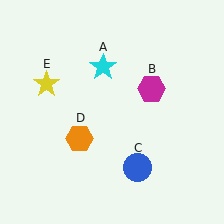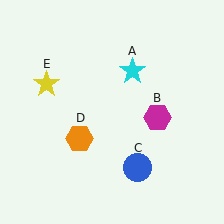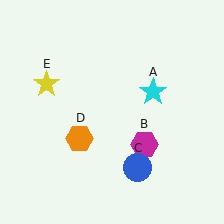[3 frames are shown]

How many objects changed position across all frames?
2 objects changed position: cyan star (object A), magenta hexagon (object B).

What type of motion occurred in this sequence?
The cyan star (object A), magenta hexagon (object B) rotated clockwise around the center of the scene.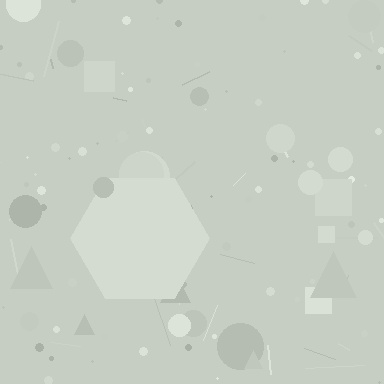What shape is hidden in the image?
A hexagon is hidden in the image.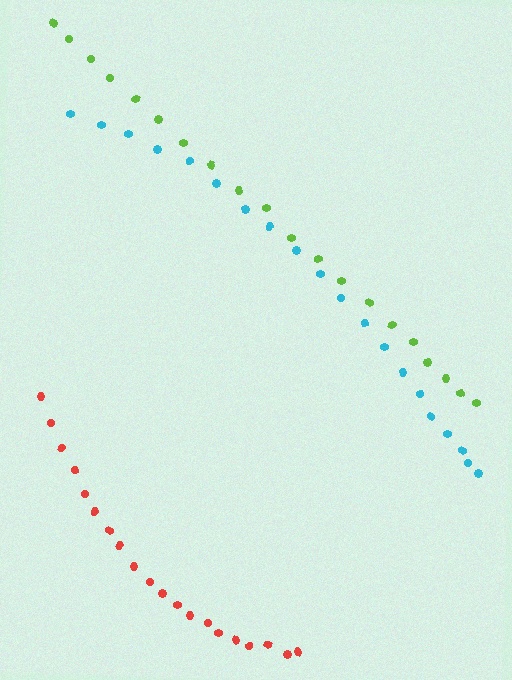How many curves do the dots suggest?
There are 3 distinct paths.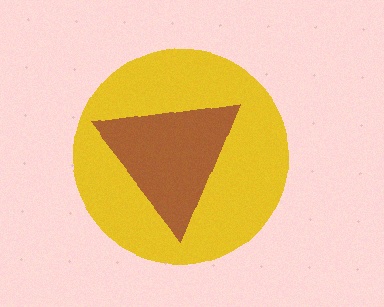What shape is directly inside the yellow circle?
The brown triangle.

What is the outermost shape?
The yellow circle.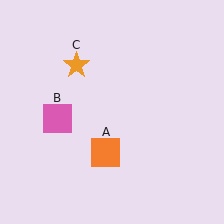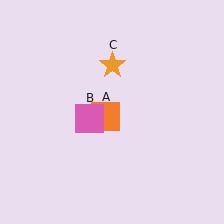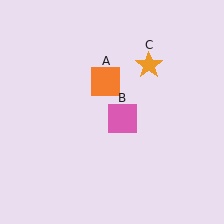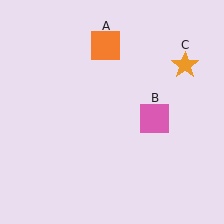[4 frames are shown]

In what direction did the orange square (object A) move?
The orange square (object A) moved up.